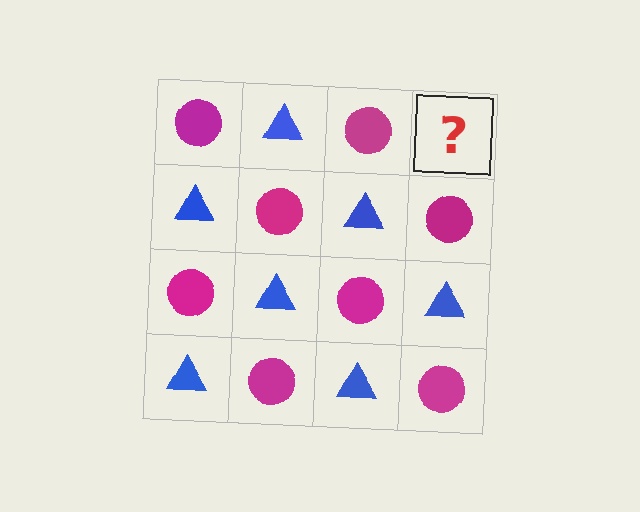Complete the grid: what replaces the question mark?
The question mark should be replaced with a blue triangle.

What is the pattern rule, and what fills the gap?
The rule is that it alternates magenta circle and blue triangle in a checkerboard pattern. The gap should be filled with a blue triangle.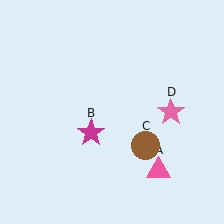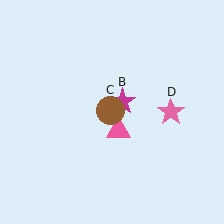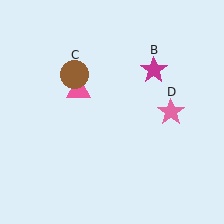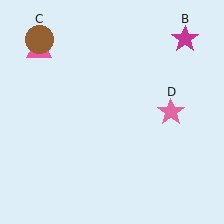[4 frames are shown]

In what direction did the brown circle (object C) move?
The brown circle (object C) moved up and to the left.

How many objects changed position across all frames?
3 objects changed position: pink triangle (object A), magenta star (object B), brown circle (object C).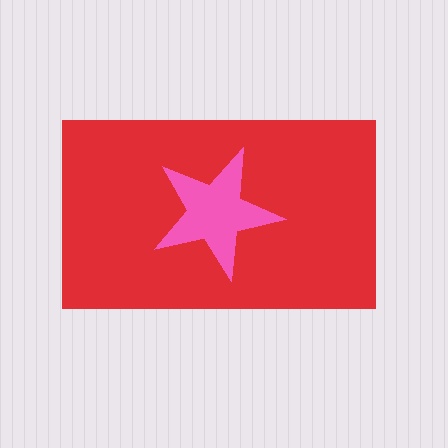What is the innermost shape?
The pink star.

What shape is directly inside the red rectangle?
The pink star.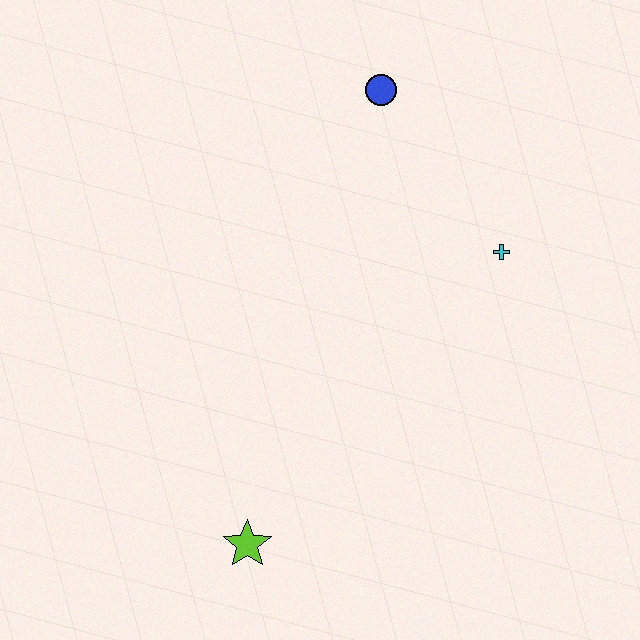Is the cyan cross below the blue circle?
Yes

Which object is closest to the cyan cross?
The blue circle is closest to the cyan cross.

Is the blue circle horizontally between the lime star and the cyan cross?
Yes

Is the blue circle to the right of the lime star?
Yes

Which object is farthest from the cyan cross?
The lime star is farthest from the cyan cross.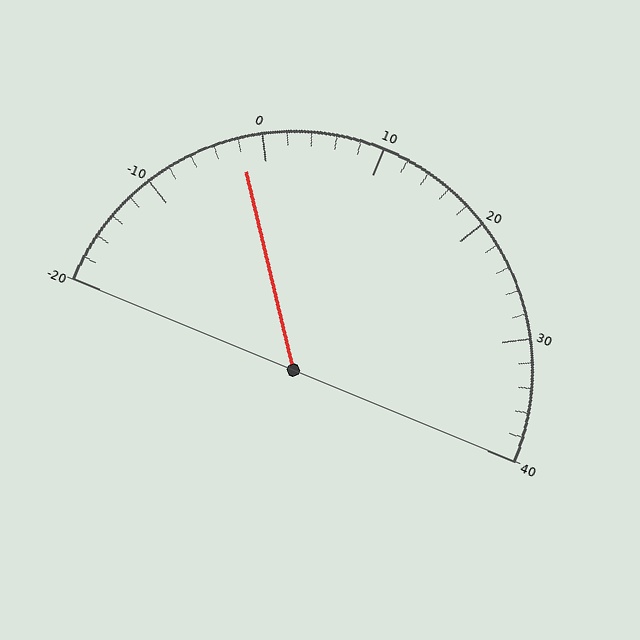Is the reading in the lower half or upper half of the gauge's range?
The reading is in the lower half of the range (-20 to 40).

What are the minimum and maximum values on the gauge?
The gauge ranges from -20 to 40.